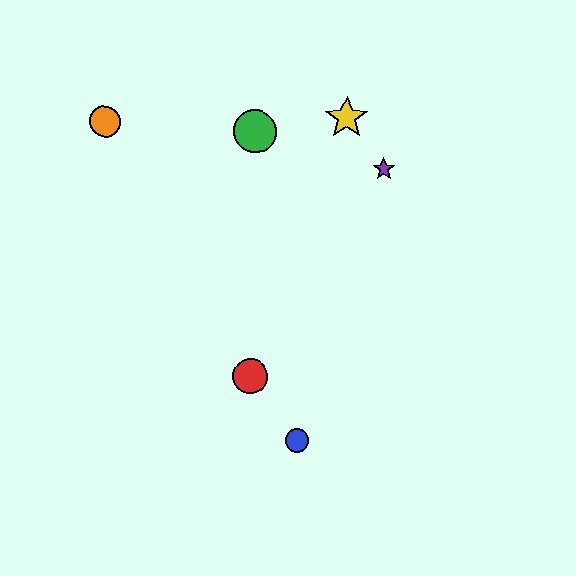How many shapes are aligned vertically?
2 shapes (the red circle, the green circle) are aligned vertically.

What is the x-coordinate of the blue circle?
The blue circle is at x≈297.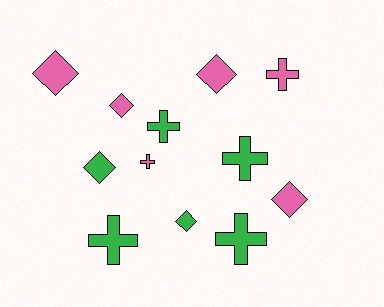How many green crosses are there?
There are 4 green crosses.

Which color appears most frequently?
Pink, with 6 objects.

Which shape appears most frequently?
Cross, with 6 objects.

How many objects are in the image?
There are 12 objects.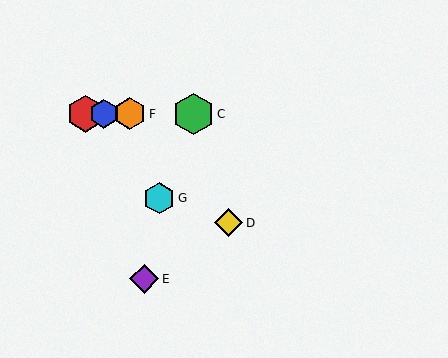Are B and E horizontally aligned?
No, B is at y≈114 and E is at y≈279.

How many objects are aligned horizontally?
4 objects (A, B, C, F) are aligned horizontally.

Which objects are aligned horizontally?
Objects A, B, C, F are aligned horizontally.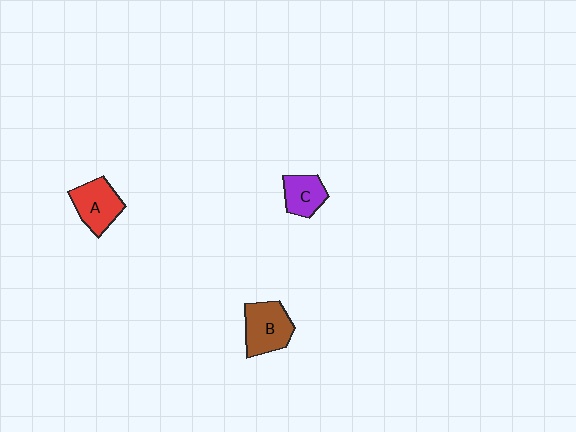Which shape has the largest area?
Shape B (brown).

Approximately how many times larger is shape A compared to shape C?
Approximately 1.3 times.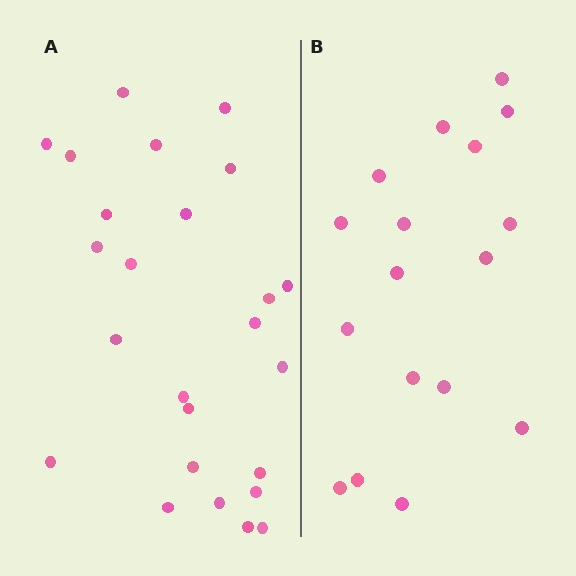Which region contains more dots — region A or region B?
Region A (the left region) has more dots.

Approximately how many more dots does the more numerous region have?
Region A has roughly 8 or so more dots than region B.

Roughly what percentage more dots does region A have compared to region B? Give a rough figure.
About 45% more.